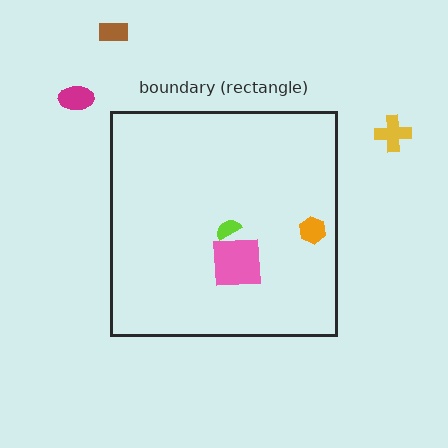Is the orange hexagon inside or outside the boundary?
Inside.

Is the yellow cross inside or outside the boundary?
Outside.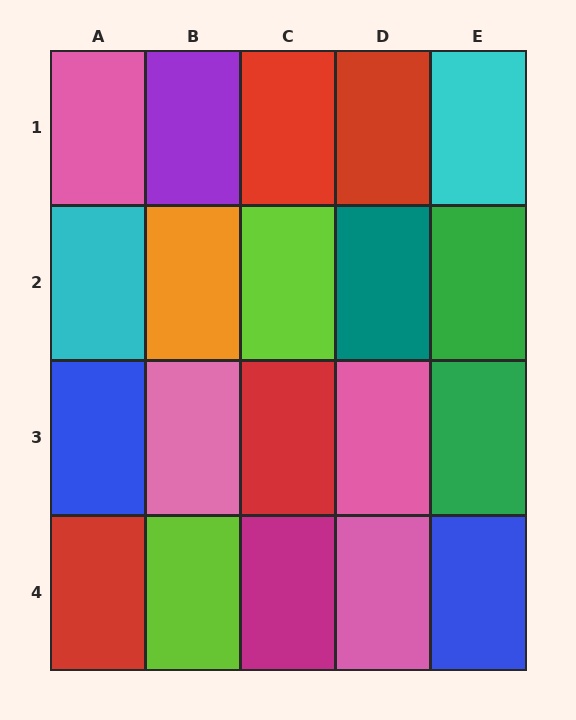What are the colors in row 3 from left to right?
Blue, pink, red, pink, green.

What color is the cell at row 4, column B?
Lime.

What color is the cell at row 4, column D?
Pink.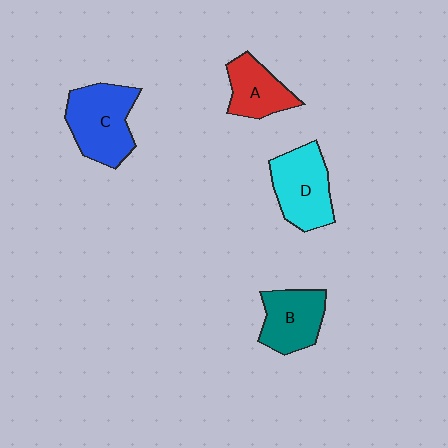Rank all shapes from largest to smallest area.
From largest to smallest: C (blue), D (cyan), B (teal), A (red).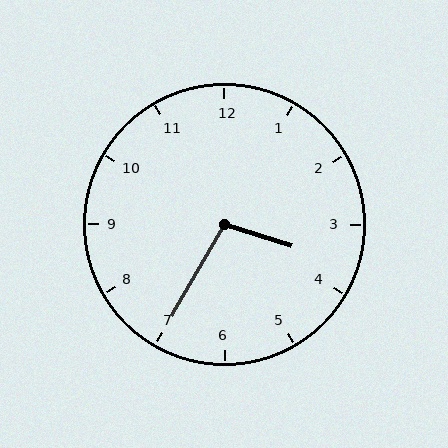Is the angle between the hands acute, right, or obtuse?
It is obtuse.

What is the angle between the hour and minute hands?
Approximately 102 degrees.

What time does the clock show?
3:35.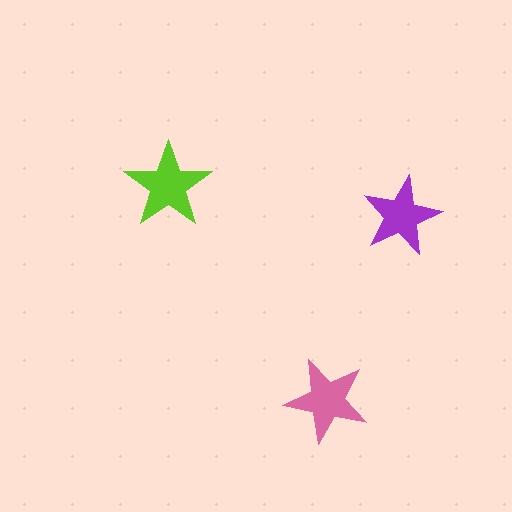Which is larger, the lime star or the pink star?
The lime one.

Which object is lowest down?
The pink star is bottommost.